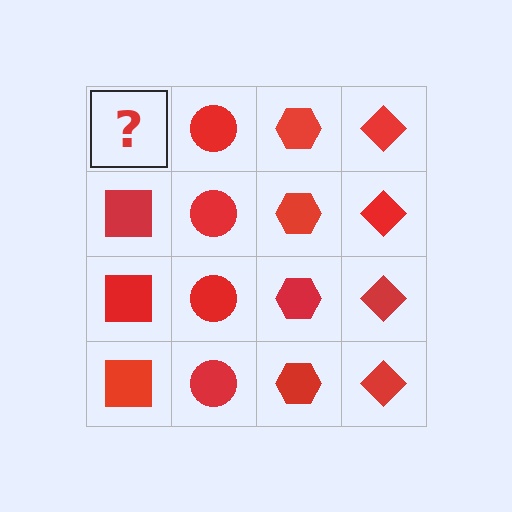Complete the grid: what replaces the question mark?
The question mark should be replaced with a red square.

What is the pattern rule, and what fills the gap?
The rule is that each column has a consistent shape. The gap should be filled with a red square.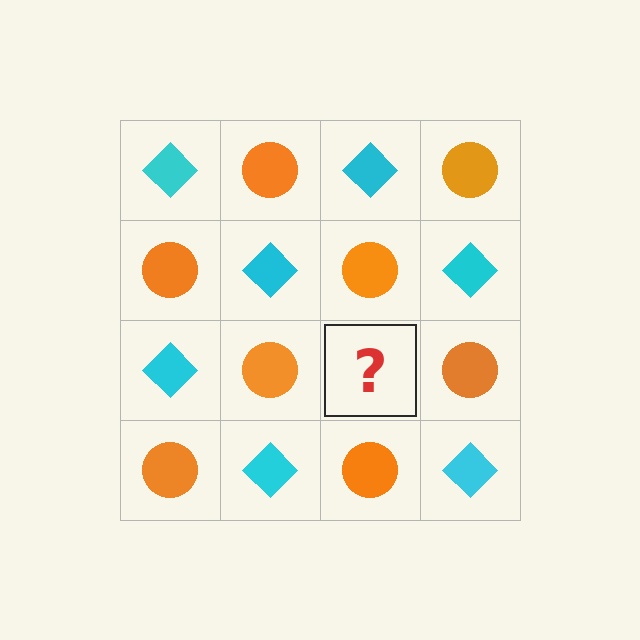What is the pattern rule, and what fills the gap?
The rule is that it alternates cyan diamond and orange circle in a checkerboard pattern. The gap should be filled with a cyan diamond.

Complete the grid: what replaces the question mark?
The question mark should be replaced with a cyan diamond.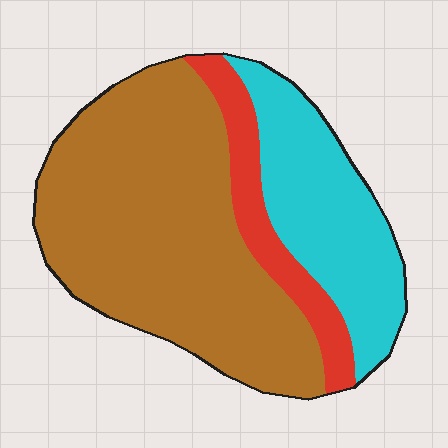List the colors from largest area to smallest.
From largest to smallest: brown, cyan, red.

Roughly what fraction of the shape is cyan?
Cyan covers 27% of the shape.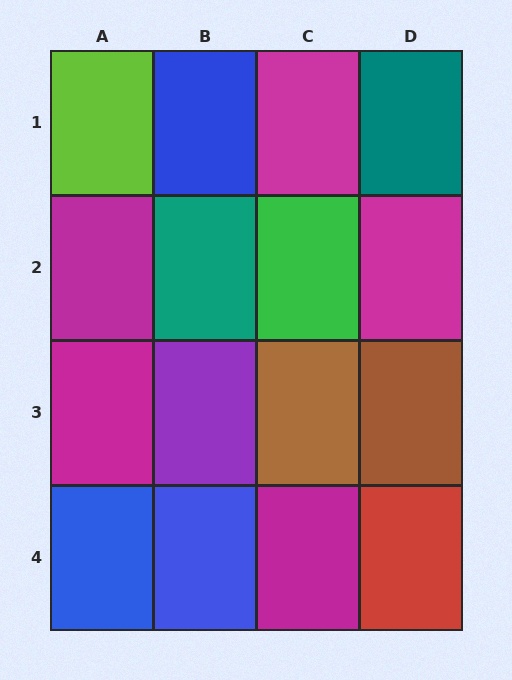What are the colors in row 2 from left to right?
Magenta, teal, green, magenta.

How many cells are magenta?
5 cells are magenta.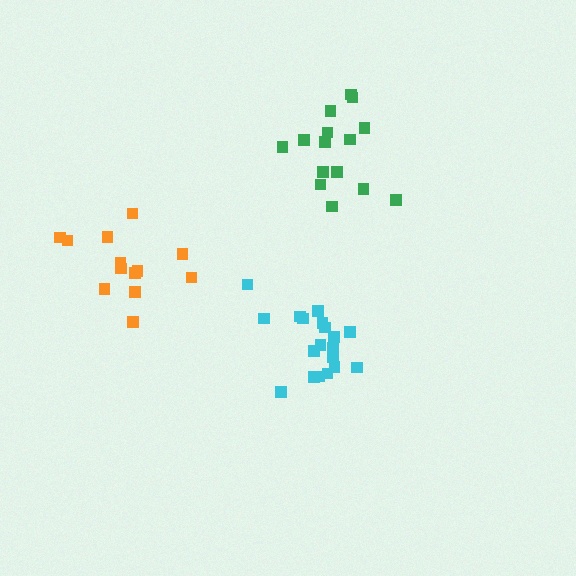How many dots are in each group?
Group 1: 13 dots, Group 2: 19 dots, Group 3: 15 dots (47 total).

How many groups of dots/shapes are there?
There are 3 groups.